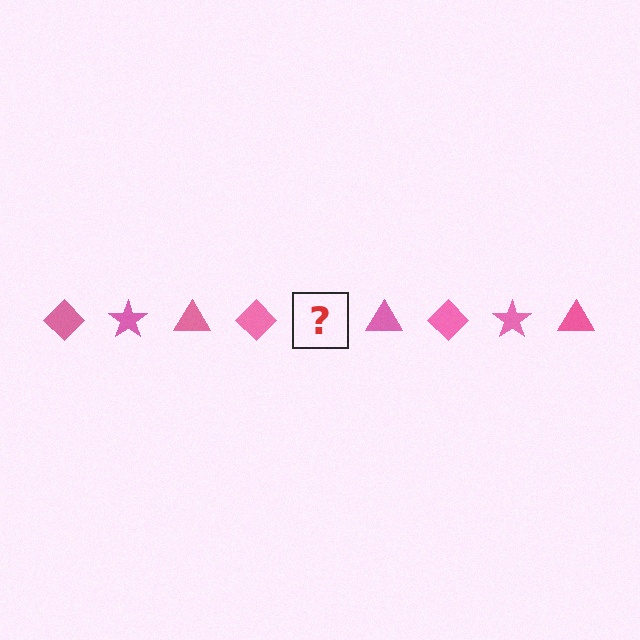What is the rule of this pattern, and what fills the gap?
The rule is that the pattern cycles through diamond, star, triangle shapes in pink. The gap should be filled with a pink star.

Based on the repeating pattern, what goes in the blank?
The blank should be a pink star.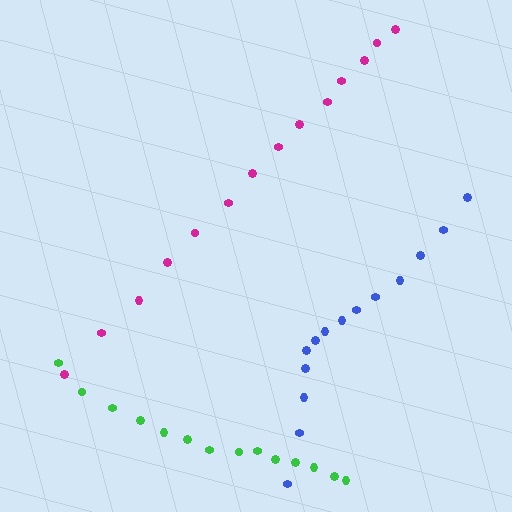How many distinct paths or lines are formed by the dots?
There are 3 distinct paths.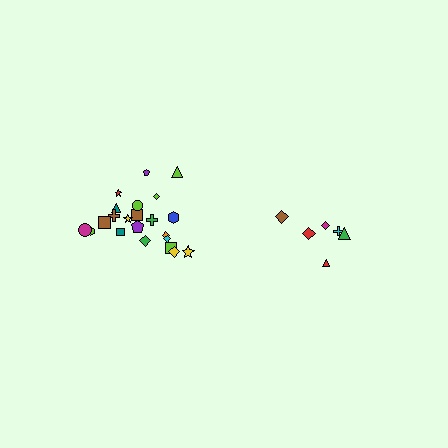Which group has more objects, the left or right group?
The left group.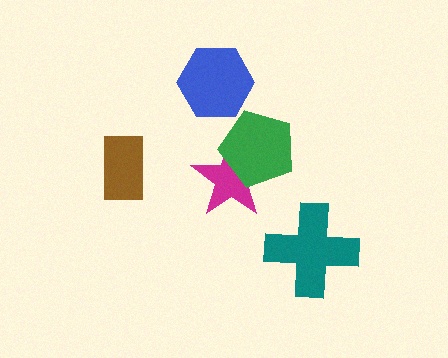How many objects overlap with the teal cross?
0 objects overlap with the teal cross.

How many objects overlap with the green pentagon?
1 object overlaps with the green pentagon.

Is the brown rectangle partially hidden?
No, no other shape covers it.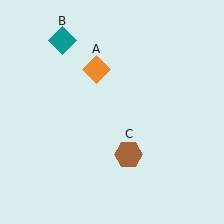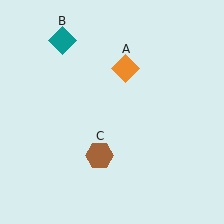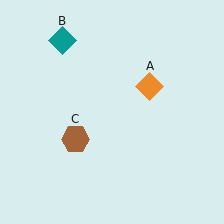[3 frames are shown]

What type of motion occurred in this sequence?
The orange diamond (object A), brown hexagon (object C) rotated clockwise around the center of the scene.